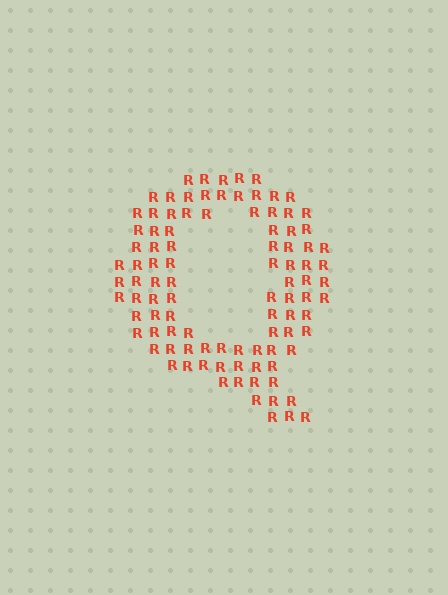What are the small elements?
The small elements are letter R's.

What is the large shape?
The large shape is the letter Q.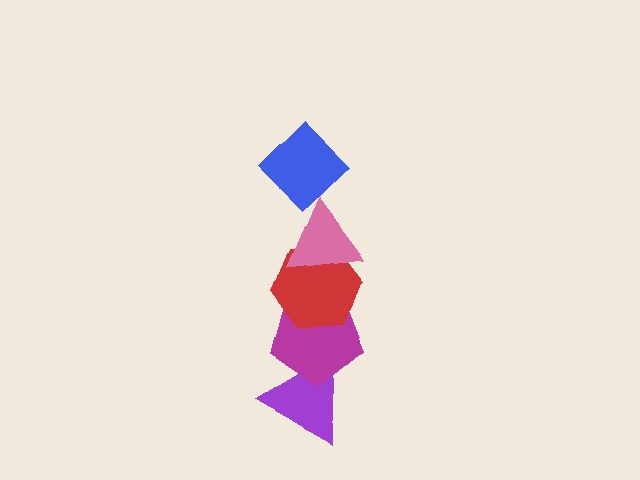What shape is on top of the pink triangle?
The blue diamond is on top of the pink triangle.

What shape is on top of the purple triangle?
The magenta pentagon is on top of the purple triangle.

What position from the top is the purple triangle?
The purple triangle is 5th from the top.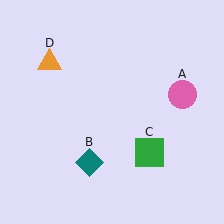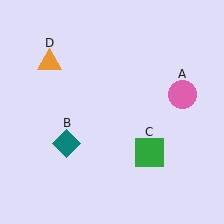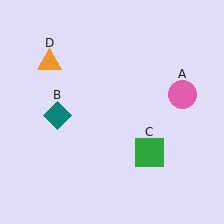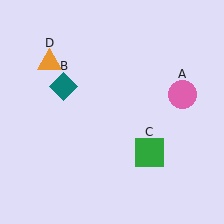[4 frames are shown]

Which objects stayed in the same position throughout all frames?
Pink circle (object A) and green square (object C) and orange triangle (object D) remained stationary.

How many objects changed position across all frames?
1 object changed position: teal diamond (object B).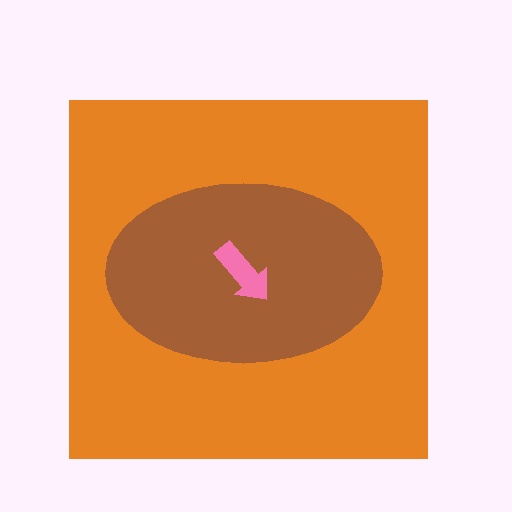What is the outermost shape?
The orange square.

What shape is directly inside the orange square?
The brown ellipse.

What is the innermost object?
The pink arrow.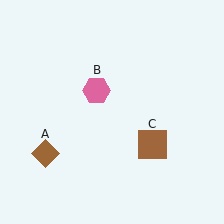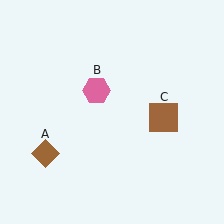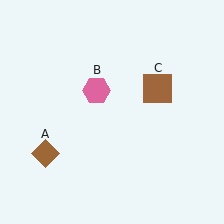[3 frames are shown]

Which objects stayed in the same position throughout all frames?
Brown diamond (object A) and pink hexagon (object B) remained stationary.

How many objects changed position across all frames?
1 object changed position: brown square (object C).